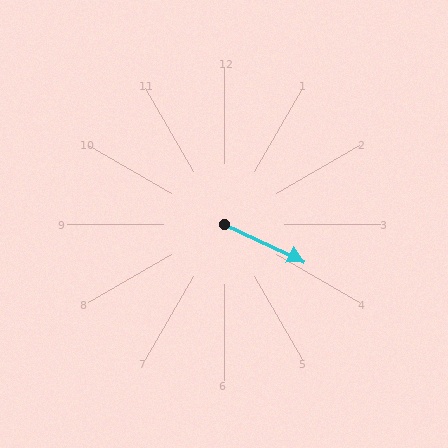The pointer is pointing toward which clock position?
Roughly 4 o'clock.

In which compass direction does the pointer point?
Southeast.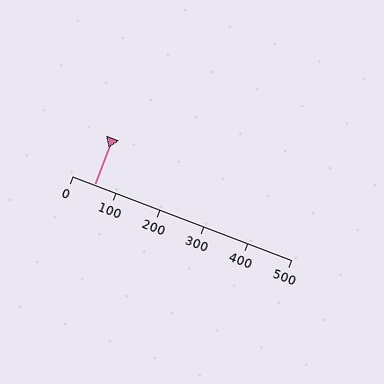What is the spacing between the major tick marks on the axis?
The major ticks are spaced 100 apart.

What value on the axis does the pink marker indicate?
The marker indicates approximately 50.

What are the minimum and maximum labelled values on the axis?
The axis runs from 0 to 500.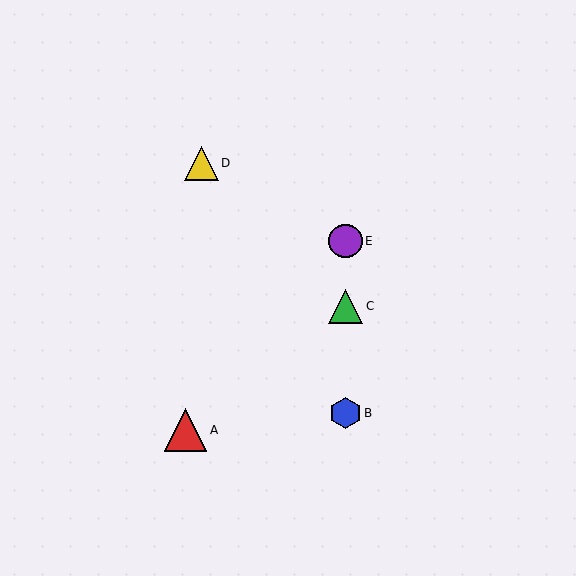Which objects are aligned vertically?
Objects B, C, E are aligned vertically.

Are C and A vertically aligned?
No, C is at x≈346 and A is at x≈185.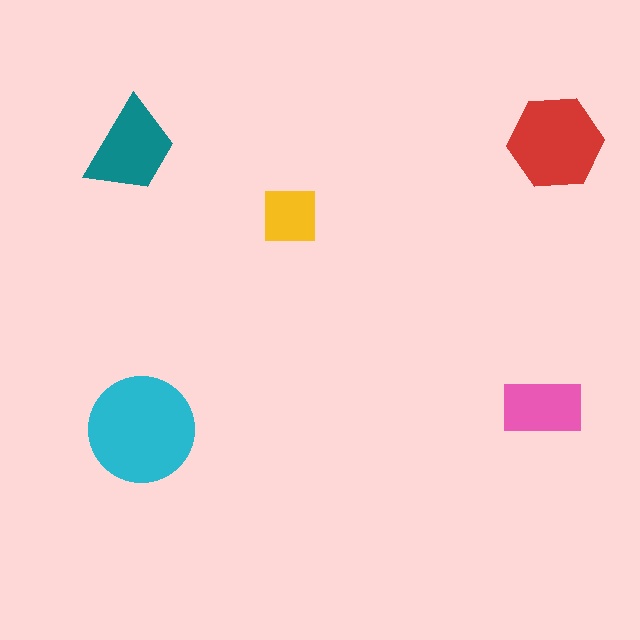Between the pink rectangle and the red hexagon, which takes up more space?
The red hexagon.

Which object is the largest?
The cyan circle.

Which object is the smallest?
The yellow square.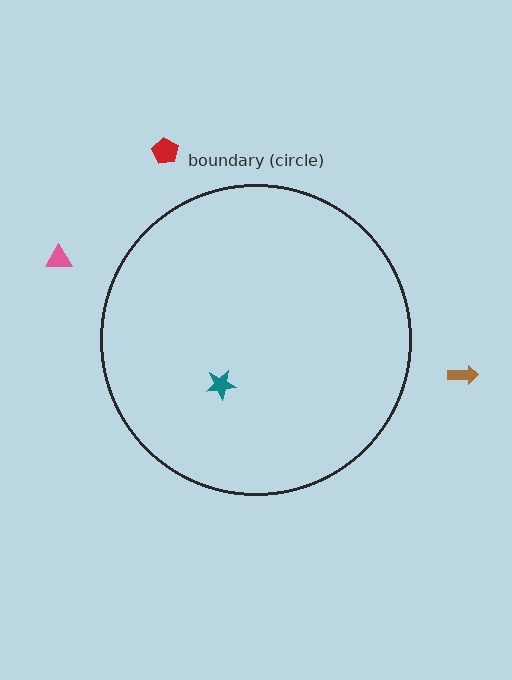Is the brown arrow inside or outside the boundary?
Outside.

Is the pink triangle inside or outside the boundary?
Outside.